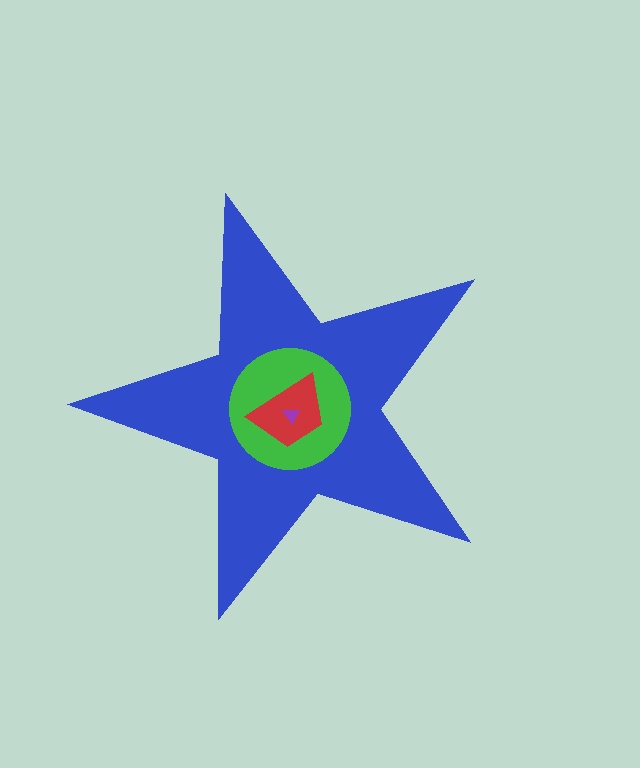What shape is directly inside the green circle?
The red trapezoid.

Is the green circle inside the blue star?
Yes.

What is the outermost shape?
The blue star.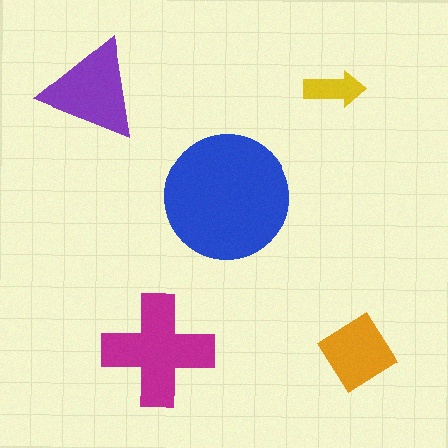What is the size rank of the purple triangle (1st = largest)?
3rd.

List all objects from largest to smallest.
The blue circle, the magenta cross, the purple triangle, the orange diamond, the yellow arrow.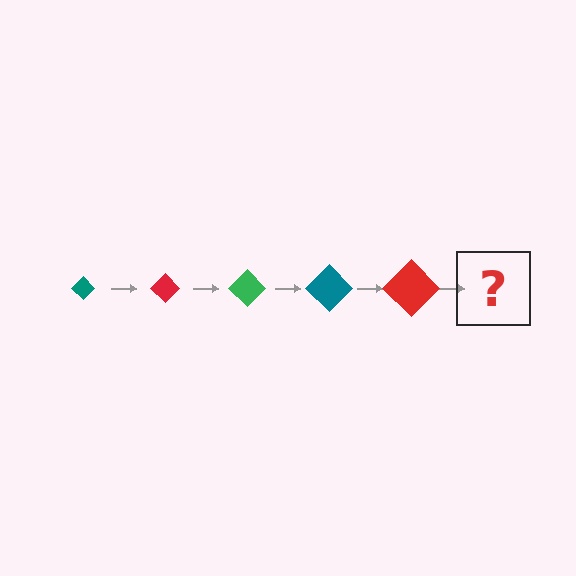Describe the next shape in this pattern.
It should be a green diamond, larger than the previous one.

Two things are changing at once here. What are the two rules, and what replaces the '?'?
The two rules are that the diamond grows larger each step and the color cycles through teal, red, and green. The '?' should be a green diamond, larger than the previous one.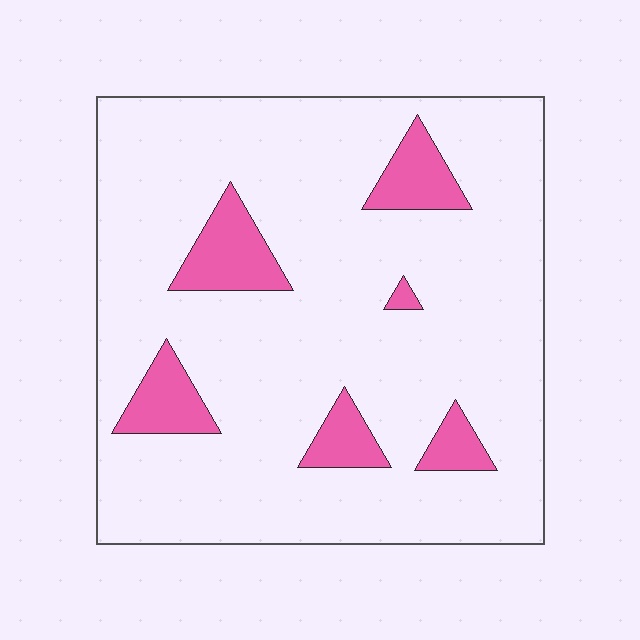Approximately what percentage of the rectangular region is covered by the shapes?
Approximately 15%.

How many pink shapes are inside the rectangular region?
6.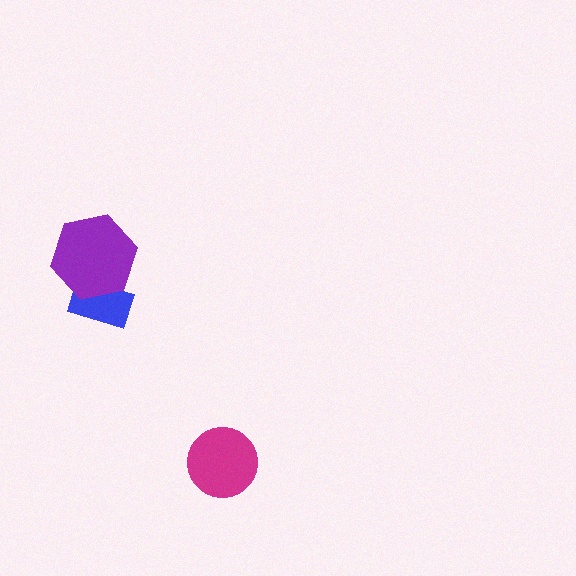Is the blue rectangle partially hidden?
Yes, it is partially covered by another shape.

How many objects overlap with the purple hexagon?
1 object overlaps with the purple hexagon.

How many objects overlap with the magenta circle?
0 objects overlap with the magenta circle.